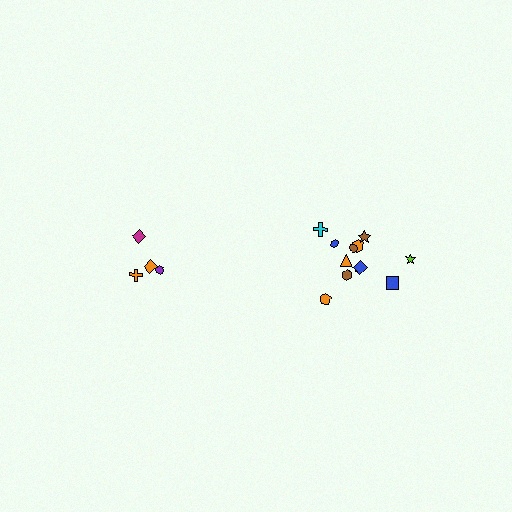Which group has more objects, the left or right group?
The right group.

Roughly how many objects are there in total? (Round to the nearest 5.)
Roughly 15 objects in total.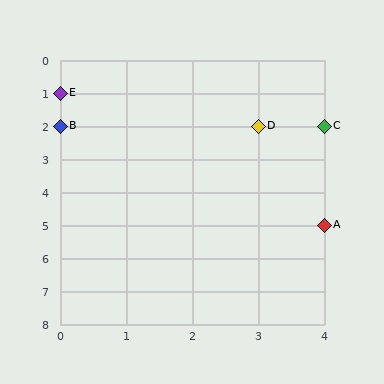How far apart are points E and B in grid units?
Points E and B are 1 row apart.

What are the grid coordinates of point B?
Point B is at grid coordinates (0, 2).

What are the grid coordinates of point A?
Point A is at grid coordinates (4, 5).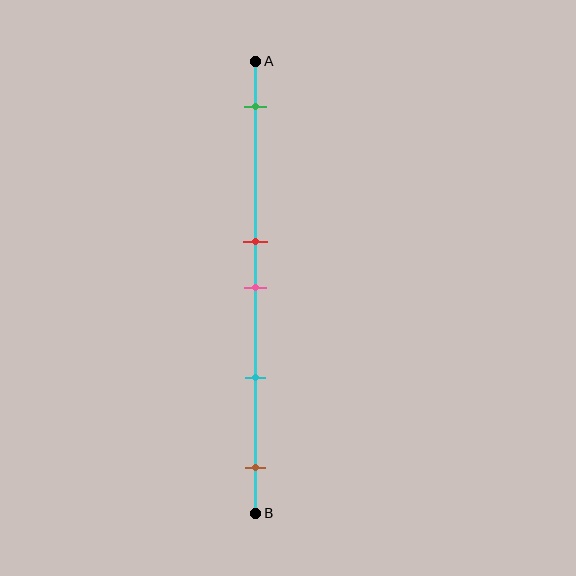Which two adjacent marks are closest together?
The red and pink marks are the closest adjacent pair.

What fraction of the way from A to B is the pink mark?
The pink mark is approximately 50% (0.5) of the way from A to B.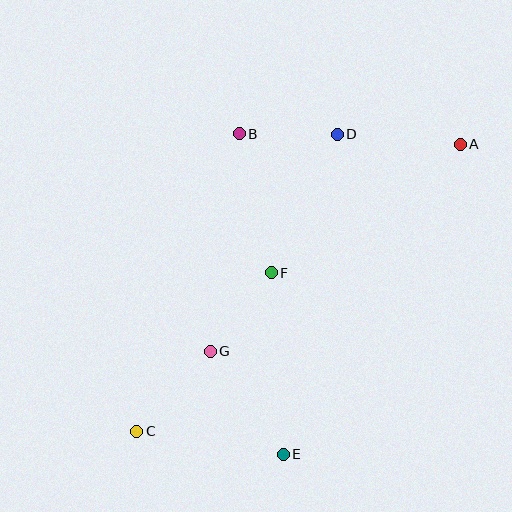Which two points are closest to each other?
Points B and D are closest to each other.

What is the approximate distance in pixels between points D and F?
The distance between D and F is approximately 154 pixels.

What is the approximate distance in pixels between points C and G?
The distance between C and G is approximately 109 pixels.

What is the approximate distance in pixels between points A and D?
The distance between A and D is approximately 123 pixels.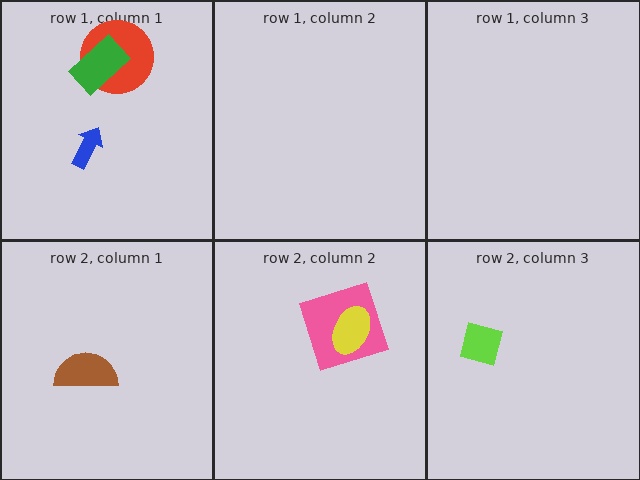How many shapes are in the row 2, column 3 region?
1.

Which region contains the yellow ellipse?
The row 2, column 2 region.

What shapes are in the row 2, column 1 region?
The brown semicircle.